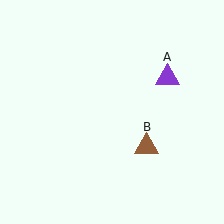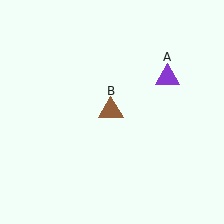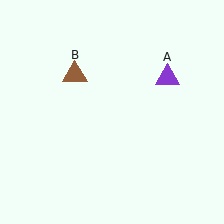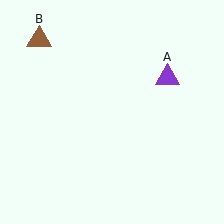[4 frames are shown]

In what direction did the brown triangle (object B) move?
The brown triangle (object B) moved up and to the left.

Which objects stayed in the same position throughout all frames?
Purple triangle (object A) remained stationary.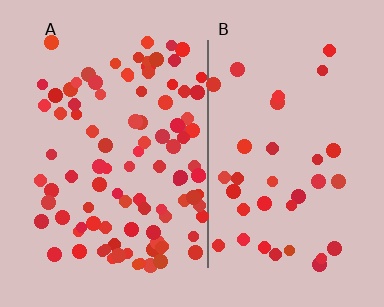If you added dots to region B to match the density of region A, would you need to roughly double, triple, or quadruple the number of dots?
Approximately triple.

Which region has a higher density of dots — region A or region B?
A (the left).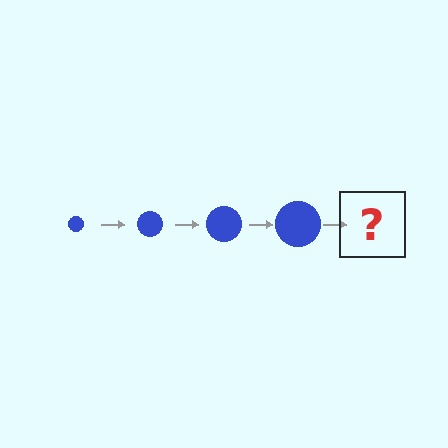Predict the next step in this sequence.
The next step is a blue circle, larger than the previous one.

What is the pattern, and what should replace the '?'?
The pattern is that the circle gets progressively larger each step. The '?' should be a blue circle, larger than the previous one.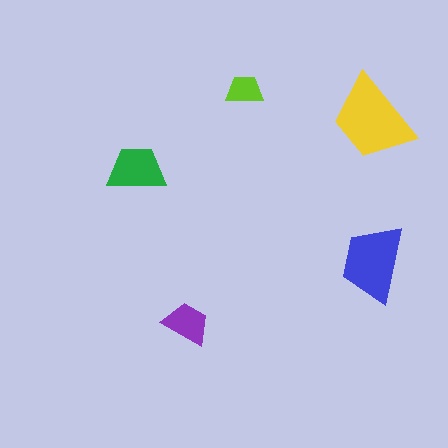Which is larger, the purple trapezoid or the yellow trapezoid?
The yellow one.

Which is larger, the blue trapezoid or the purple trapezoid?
The blue one.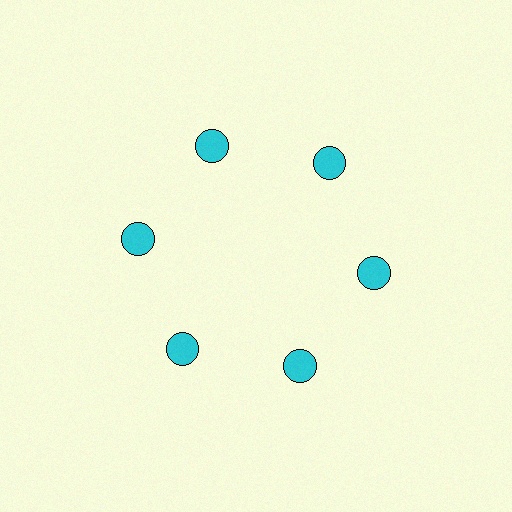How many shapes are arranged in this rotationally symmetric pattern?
There are 6 shapes, arranged in 6 groups of 1.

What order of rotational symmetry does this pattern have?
This pattern has 6-fold rotational symmetry.